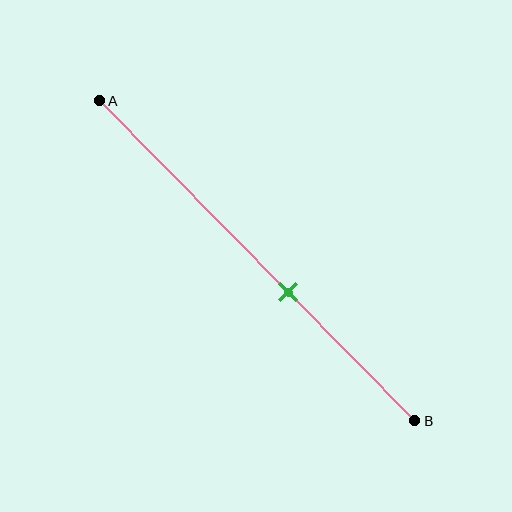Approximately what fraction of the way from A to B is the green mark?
The green mark is approximately 60% of the way from A to B.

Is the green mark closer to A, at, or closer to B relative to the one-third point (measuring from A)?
The green mark is closer to point B than the one-third point of segment AB.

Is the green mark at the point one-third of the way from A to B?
No, the mark is at about 60% from A, not at the 33% one-third point.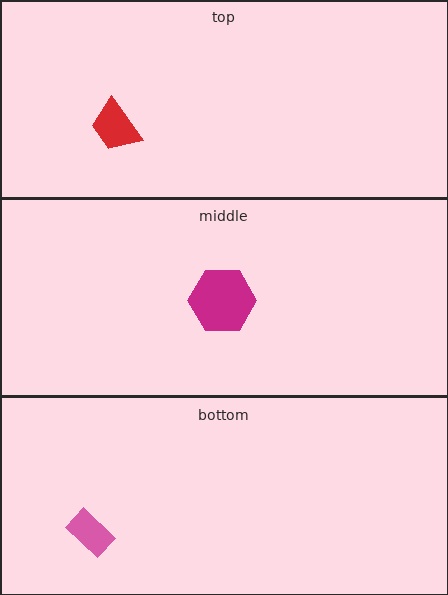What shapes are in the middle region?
The magenta hexagon.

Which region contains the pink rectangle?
The bottom region.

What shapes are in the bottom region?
The pink rectangle.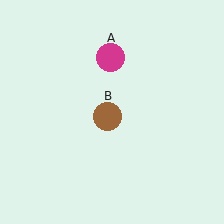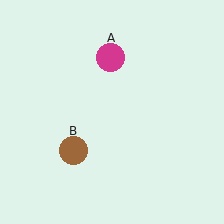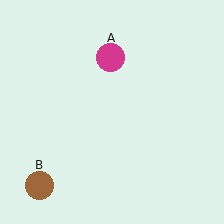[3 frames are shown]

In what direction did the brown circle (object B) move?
The brown circle (object B) moved down and to the left.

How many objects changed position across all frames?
1 object changed position: brown circle (object B).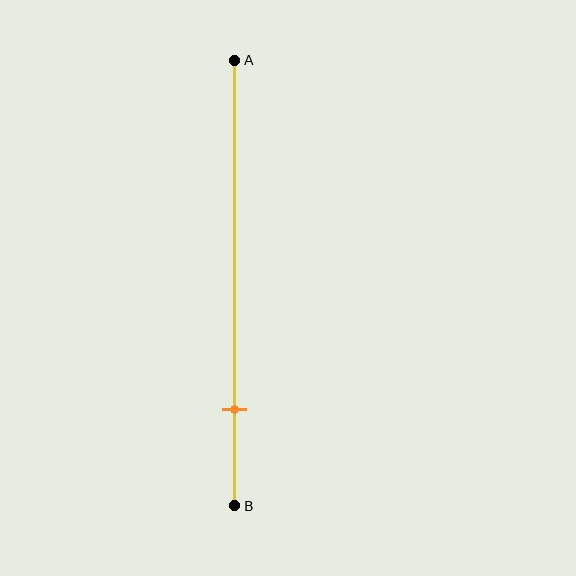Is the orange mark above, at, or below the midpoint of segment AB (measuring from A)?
The orange mark is below the midpoint of segment AB.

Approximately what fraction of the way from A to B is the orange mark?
The orange mark is approximately 80% of the way from A to B.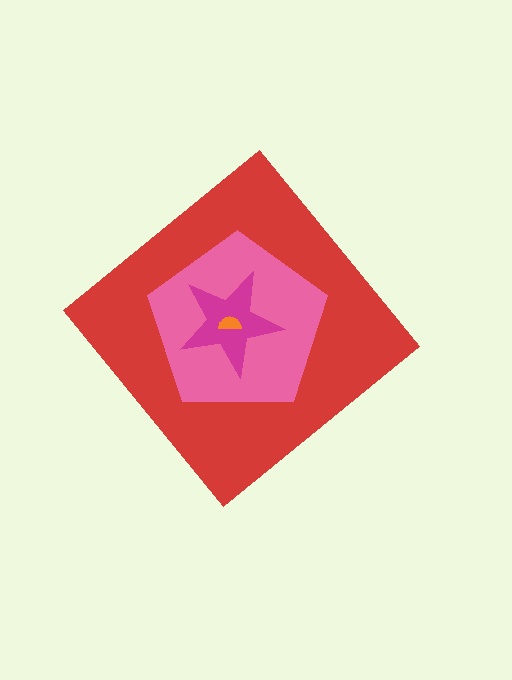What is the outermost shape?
The red diamond.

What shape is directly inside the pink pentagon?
The magenta star.